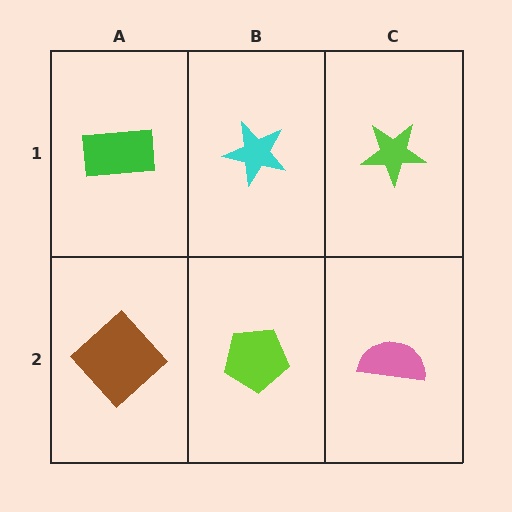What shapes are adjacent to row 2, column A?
A green rectangle (row 1, column A), a lime pentagon (row 2, column B).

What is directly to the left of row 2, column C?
A lime pentagon.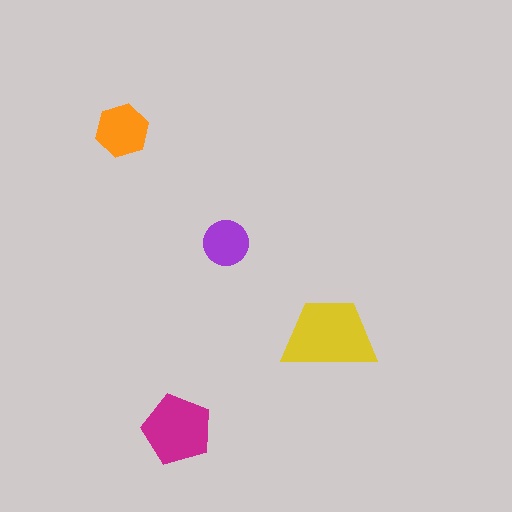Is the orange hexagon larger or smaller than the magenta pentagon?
Smaller.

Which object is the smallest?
The purple circle.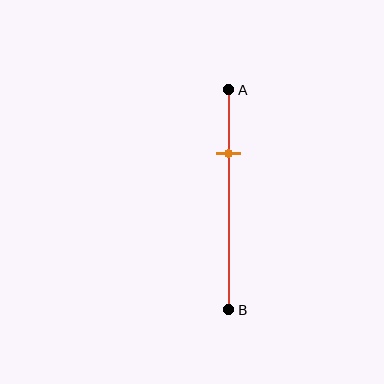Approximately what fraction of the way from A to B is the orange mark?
The orange mark is approximately 30% of the way from A to B.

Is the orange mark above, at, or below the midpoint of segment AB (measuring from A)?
The orange mark is above the midpoint of segment AB.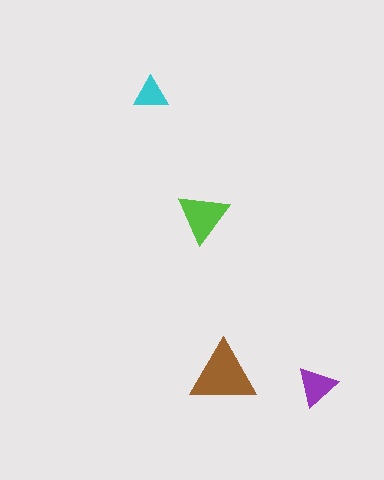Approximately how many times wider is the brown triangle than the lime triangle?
About 1.5 times wider.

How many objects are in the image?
There are 4 objects in the image.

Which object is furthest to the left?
The cyan triangle is leftmost.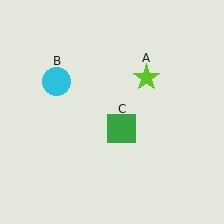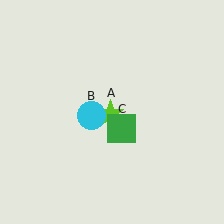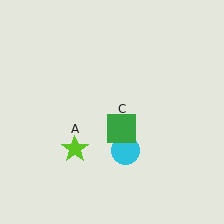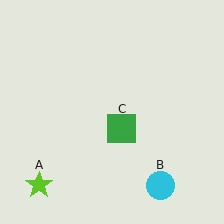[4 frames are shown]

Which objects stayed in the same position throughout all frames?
Green square (object C) remained stationary.